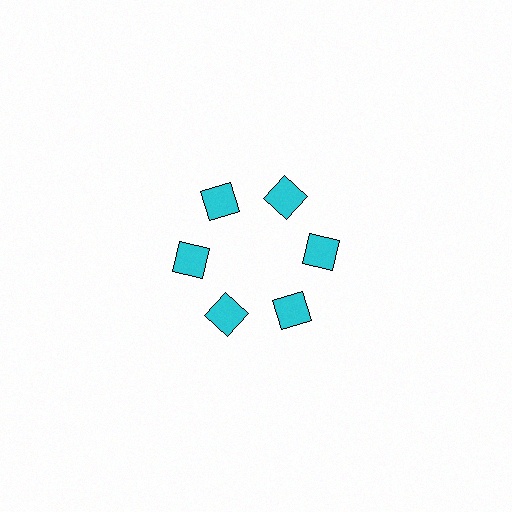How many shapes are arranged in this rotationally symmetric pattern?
There are 6 shapes, arranged in 6 groups of 1.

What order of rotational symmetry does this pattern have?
This pattern has 6-fold rotational symmetry.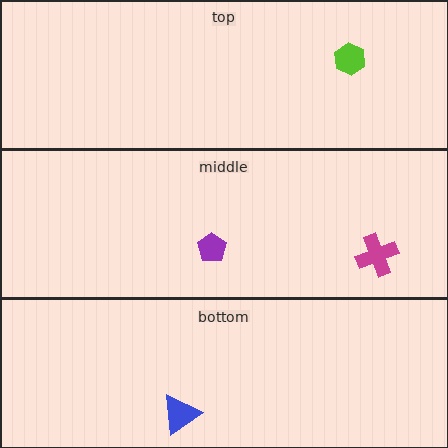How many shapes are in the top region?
1.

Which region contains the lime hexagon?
The top region.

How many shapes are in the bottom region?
1.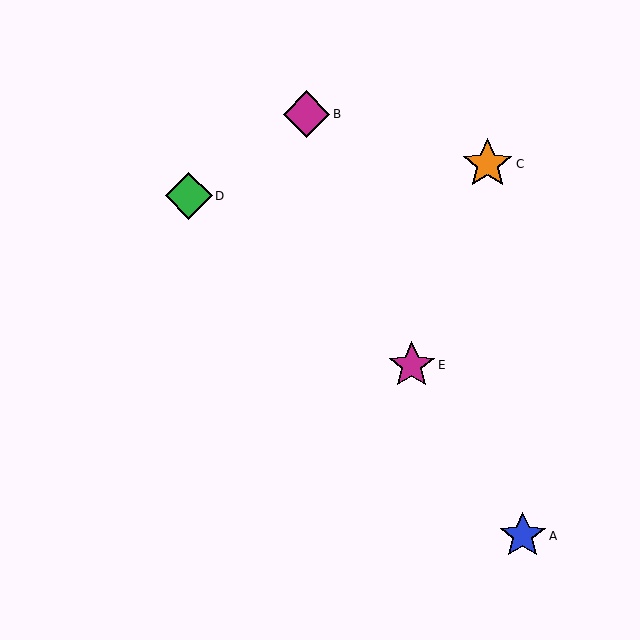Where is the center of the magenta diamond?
The center of the magenta diamond is at (307, 114).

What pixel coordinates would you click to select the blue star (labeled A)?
Click at (523, 536) to select the blue star A.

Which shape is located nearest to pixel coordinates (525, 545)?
The blue star (labeled A) at (523, 536) is nearest to that location.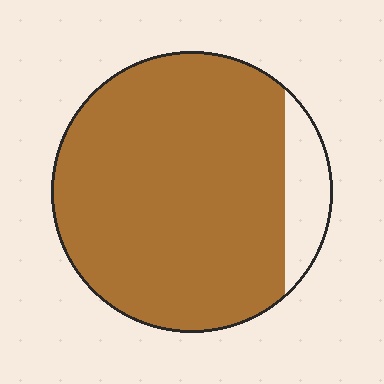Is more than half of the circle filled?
Yes.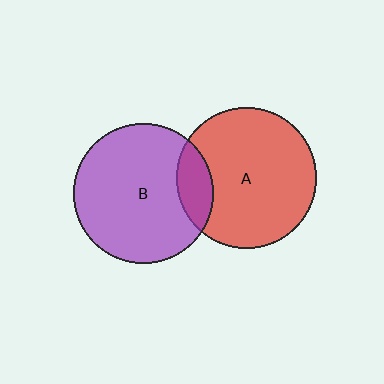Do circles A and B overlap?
Yes.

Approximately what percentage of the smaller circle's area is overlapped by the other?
Approximately 15%.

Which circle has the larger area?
Circle A (red).